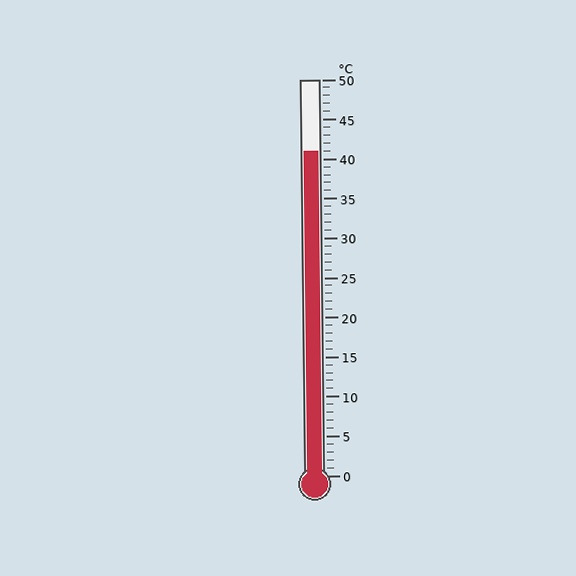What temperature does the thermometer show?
The thermometer shows approximately 41°C.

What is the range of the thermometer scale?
The thermometer scale ranges from 0°C to 50°C.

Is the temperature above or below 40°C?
The temperature is above 40°C.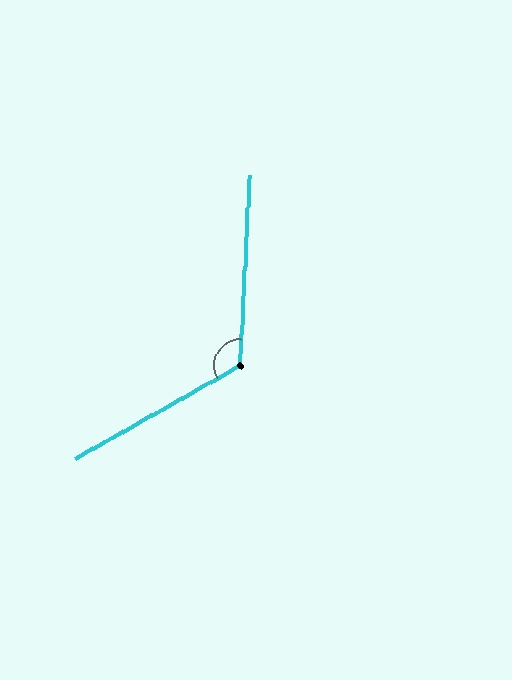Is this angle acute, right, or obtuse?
It is obtuse.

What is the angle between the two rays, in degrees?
Approximately 122 degrees.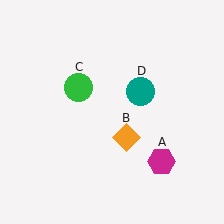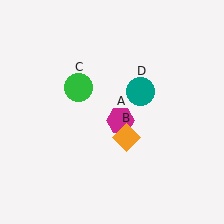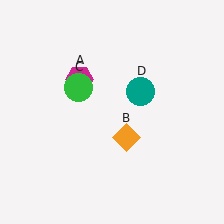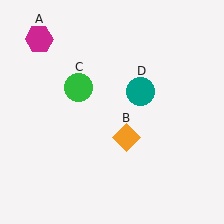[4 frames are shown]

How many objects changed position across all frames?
1 object changed position: magenta hexagon (object A).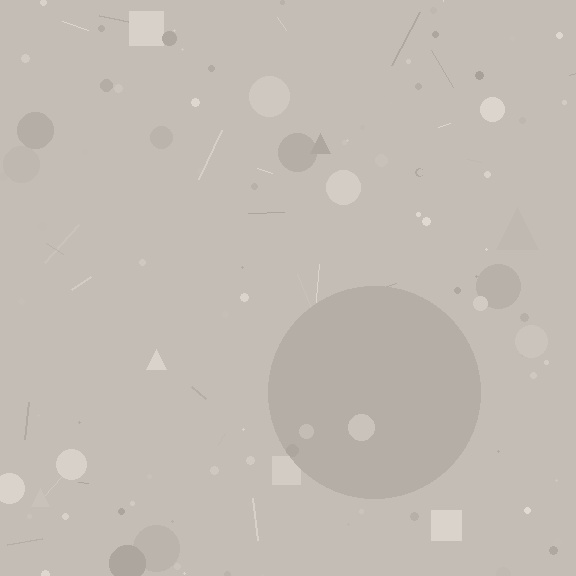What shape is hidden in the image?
A circle is hidden in the image.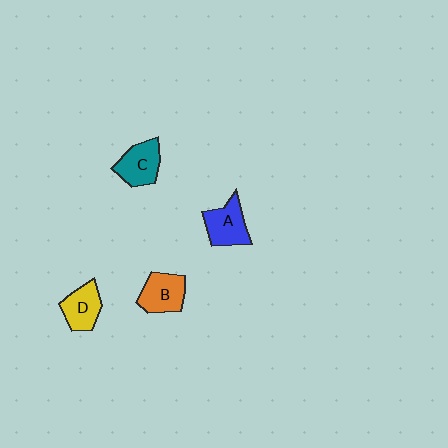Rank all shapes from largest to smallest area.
From largest to smallest: A (blue), B (orange), C (teal), D (yellow).